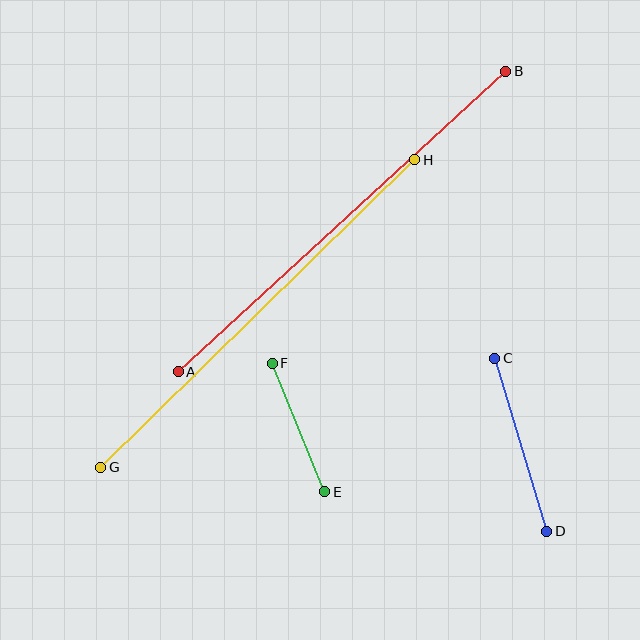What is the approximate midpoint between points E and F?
The midpoint is at approximately (298, 427) pixels.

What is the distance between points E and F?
The distance is approximately 139 pixels.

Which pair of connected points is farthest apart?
Points A and B are farthest apart.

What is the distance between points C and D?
The distance is approximately 181 pixels.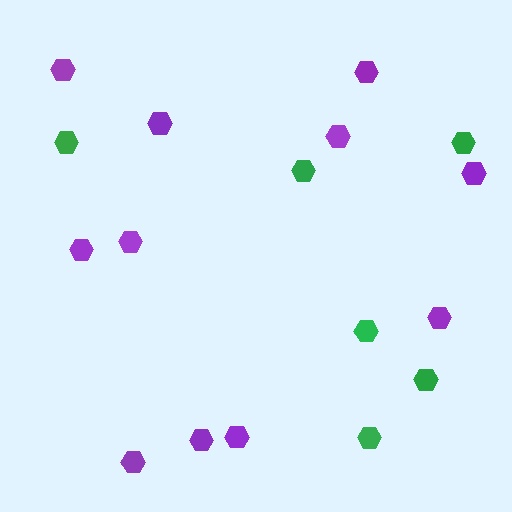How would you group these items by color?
There are 2 groups: one group of green hexagons (6) and one group of purple hexagons (11).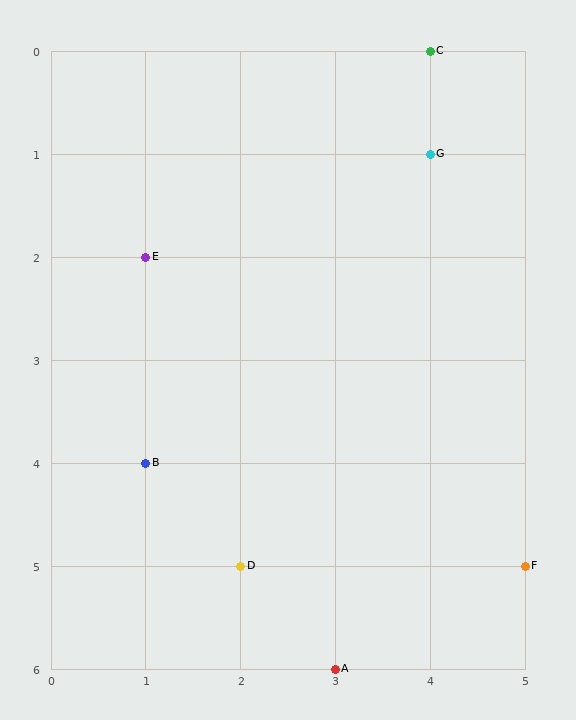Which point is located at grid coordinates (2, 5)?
Point D is at (2, 5).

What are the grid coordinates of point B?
Point B is at grid coordinates (1, 4).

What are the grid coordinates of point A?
Point A is at grid coordinates (3, 6).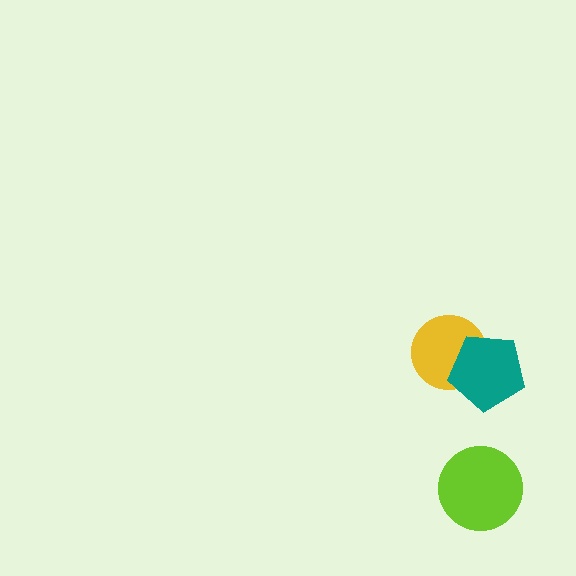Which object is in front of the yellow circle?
The teal pentagon is in front of the yellow circle.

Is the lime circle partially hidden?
No, no other shape covers it.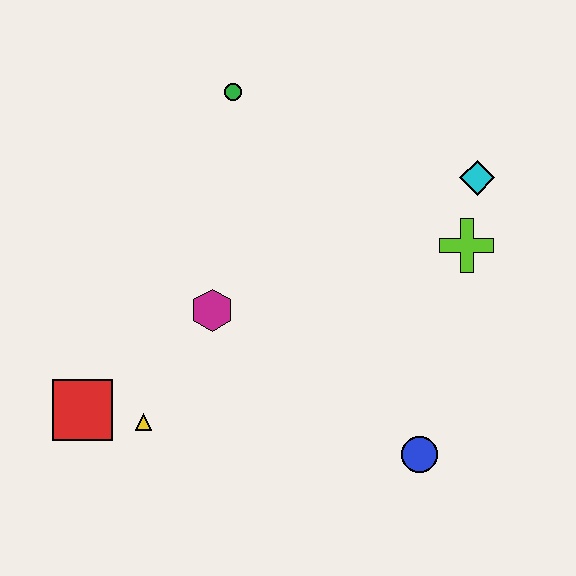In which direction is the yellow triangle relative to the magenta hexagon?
The yellow triangle is below the magenta hexagon.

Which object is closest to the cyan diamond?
The lime cross is closest to the cyan diamond.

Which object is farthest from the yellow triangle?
The cyan diamond is farthest from the yellow triangle.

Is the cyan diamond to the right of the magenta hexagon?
Yes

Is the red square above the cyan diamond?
No